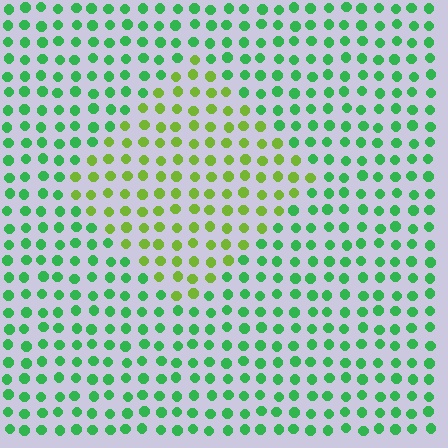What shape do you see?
I see a diamond.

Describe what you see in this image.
The image is filled with small green elements in a uniform arrangement. A diamond-shaped region is visible where the elements are tinted to a slightly different hue, forming a subtle color boundary.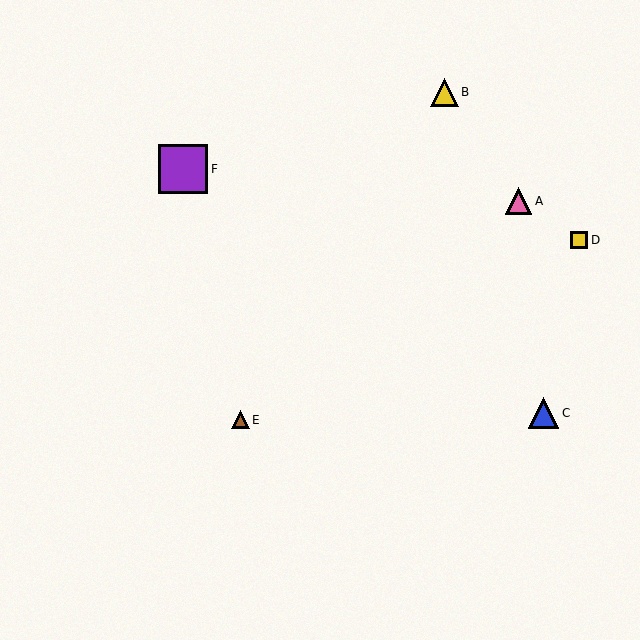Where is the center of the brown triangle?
The center of the brown triangle is at (240, 420).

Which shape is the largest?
The purple square (labeled F) is the largest.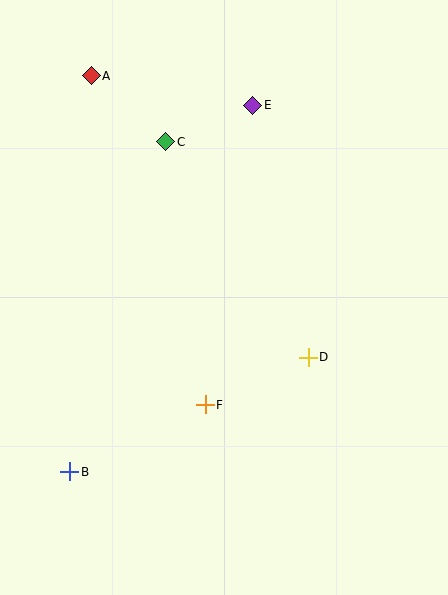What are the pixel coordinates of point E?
Point E is at (253, 105).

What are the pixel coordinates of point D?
Point D is at (308, 357).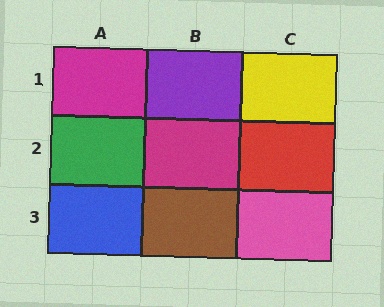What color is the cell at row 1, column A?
Magenta.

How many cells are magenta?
2 cells are magenta.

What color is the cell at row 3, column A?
Blue.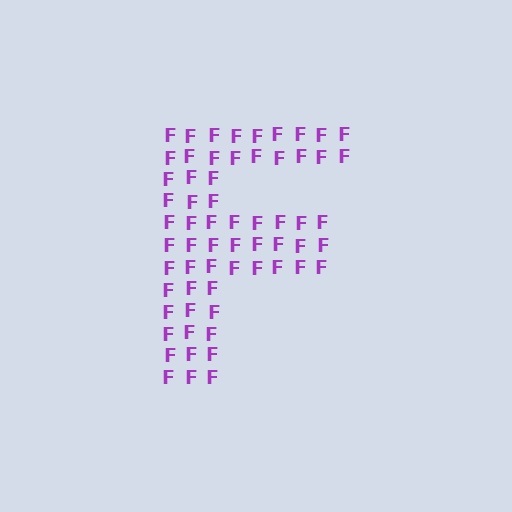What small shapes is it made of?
It is made of small letter F's.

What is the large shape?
The large shape is the letter F.